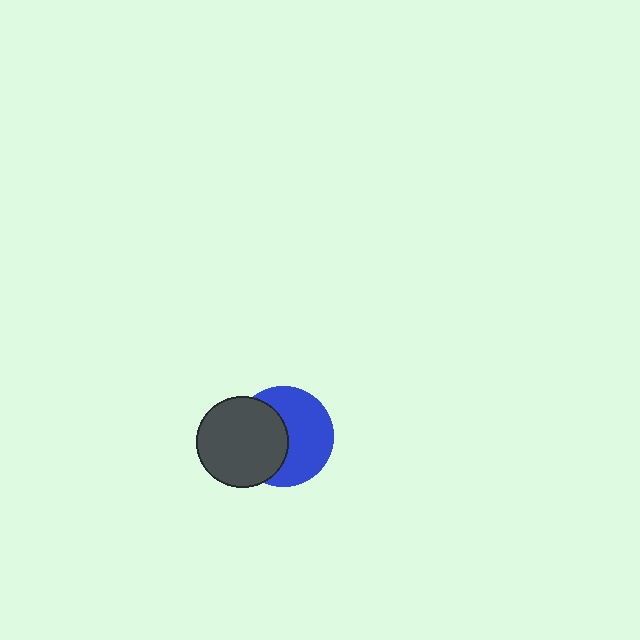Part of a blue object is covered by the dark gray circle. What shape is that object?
It is a circle.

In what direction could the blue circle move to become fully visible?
The blue circle could move right. That would shift it out from behind the dark gray circle entirely.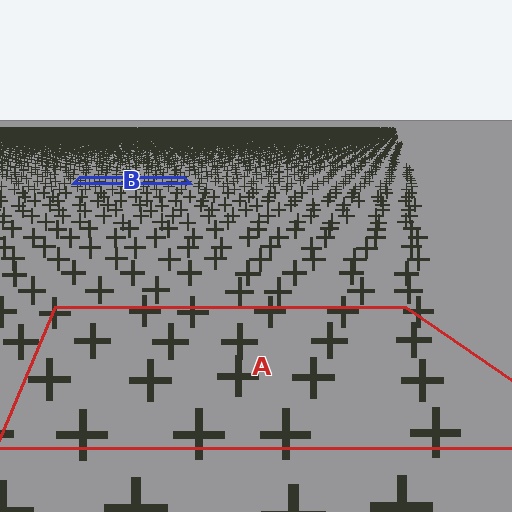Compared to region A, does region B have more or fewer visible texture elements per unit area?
Region B has more texture elements per unit area — they are packed more densely because it is farther away.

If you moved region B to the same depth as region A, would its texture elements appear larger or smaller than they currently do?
They would appear larger. At a closer depth, the same texture elements are projected at a bigger on-screen size.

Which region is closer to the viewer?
Region A is closer. The texture elements there are larger and more spread out.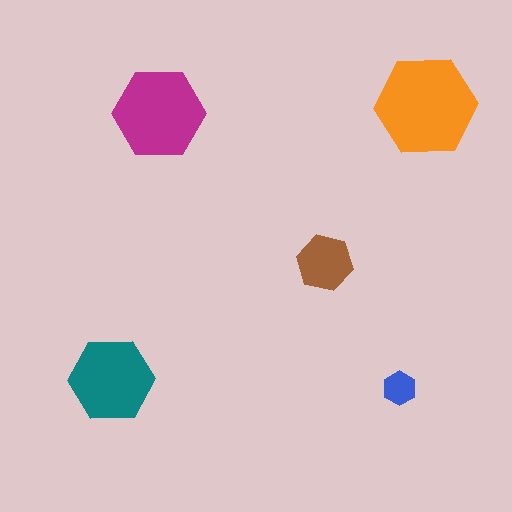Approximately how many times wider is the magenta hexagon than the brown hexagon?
About 1.5 times wider.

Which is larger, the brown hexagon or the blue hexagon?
The brown one.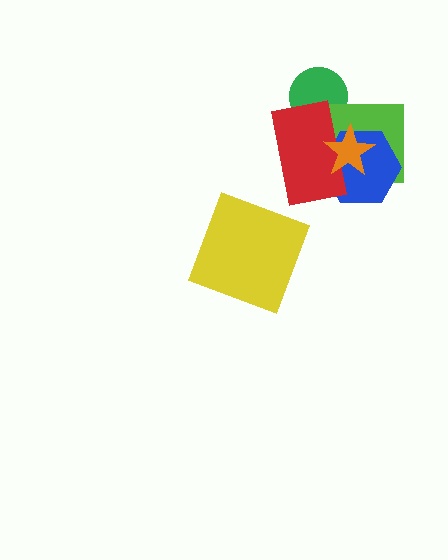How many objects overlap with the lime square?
3 objects overlap with the lime square.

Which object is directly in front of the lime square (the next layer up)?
The blue hexagon is directly in front of the lime square.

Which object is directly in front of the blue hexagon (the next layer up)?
The red rectangle is directly in front of the blue hexagon.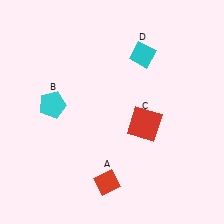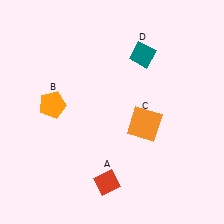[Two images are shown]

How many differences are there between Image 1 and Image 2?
There are 3 differences between the two images.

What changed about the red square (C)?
In Image 1, C is red. In Image 2, it changed to orange.